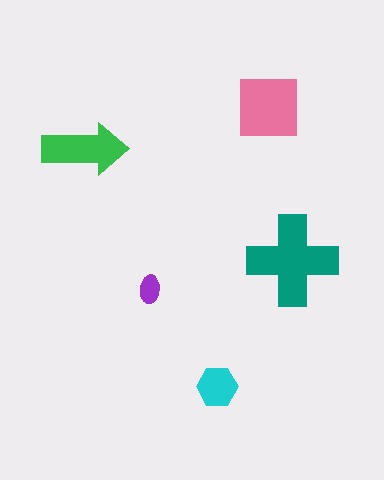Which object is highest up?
The pink square is topmost.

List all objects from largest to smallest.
The teal cross, the pink square, the green arrow, the cyan hexagon, the purple ellipse.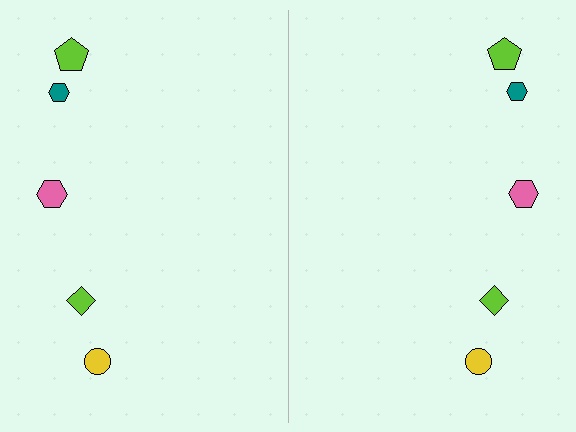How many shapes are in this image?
There are 10 shapes in this image.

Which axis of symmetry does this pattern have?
The pattern has a vertical axis of symmetry running through the center of the image.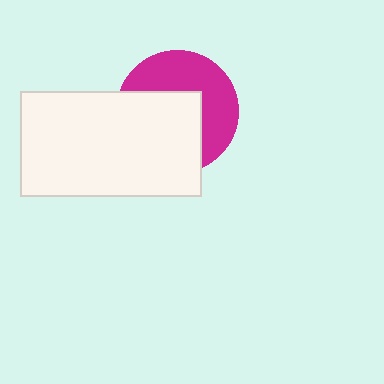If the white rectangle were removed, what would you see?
You would see the complete magenta circle.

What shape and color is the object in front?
The object in front is a white rectangle.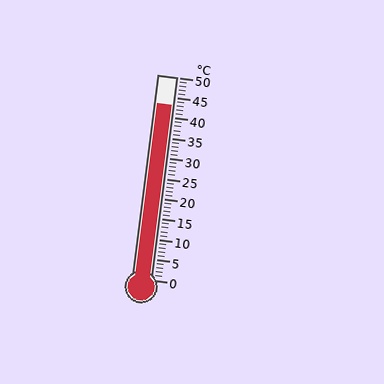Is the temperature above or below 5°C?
The temperature is above 5°C.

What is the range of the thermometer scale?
The thermometer scale ranges from 0°C to 50°C.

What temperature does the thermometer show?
The thermometer shows approximately 43°C.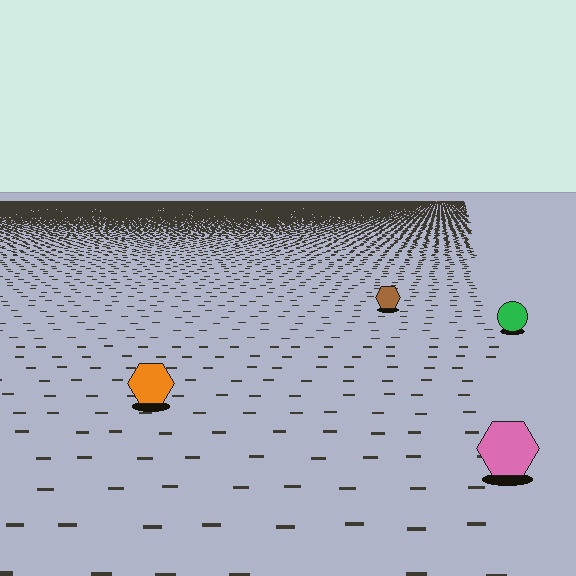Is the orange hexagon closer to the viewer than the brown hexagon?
Yes. The orange hexagon is closer — you can tell from the texture gradient: the ground texture is coarser near it.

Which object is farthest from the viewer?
The brown hexagon is farthest from the viewer. It appears smaller and the ground texture around it is denser.